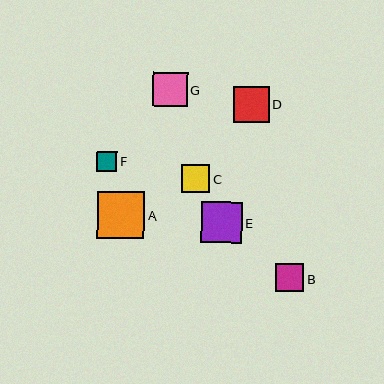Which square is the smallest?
Square F is the smallest with a size of approximately 21 pixels.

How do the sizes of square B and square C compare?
Square B and square C are approximately the same size.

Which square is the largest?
Square A is the largest with a size of approximately 47 pixels.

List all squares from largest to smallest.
From largest to smallest: A, E, D, G, B, C, F.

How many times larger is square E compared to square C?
Square E is approximately 1.5 times the size of square C.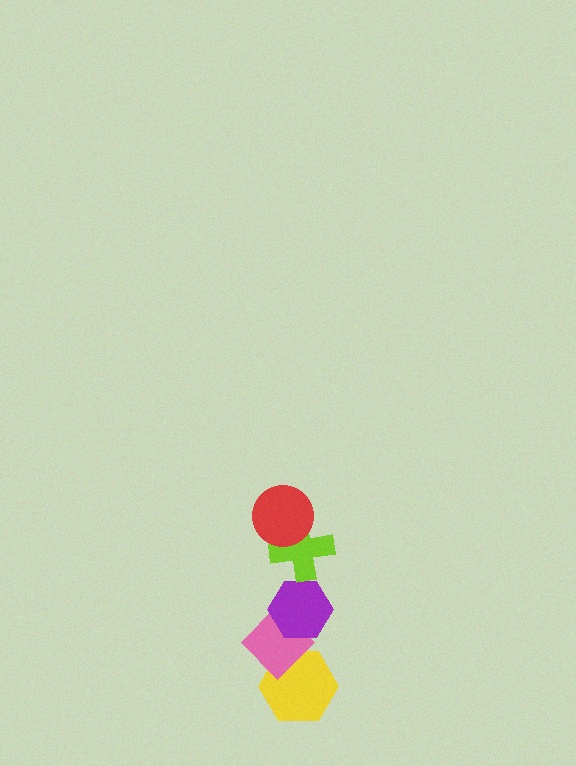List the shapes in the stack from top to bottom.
From top to bottom: the red circle, the lime cross, the purple hexagon, the pink diamond, the yellow hexagon.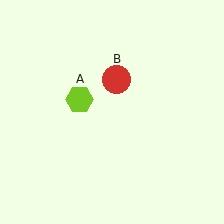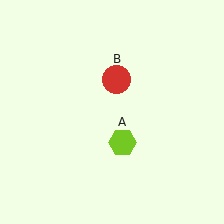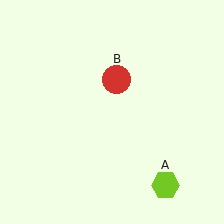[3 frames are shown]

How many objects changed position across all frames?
1 object changed position: lime hexagon (object A).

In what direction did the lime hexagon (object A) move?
The lime hexagon (object A) moved down and to the right.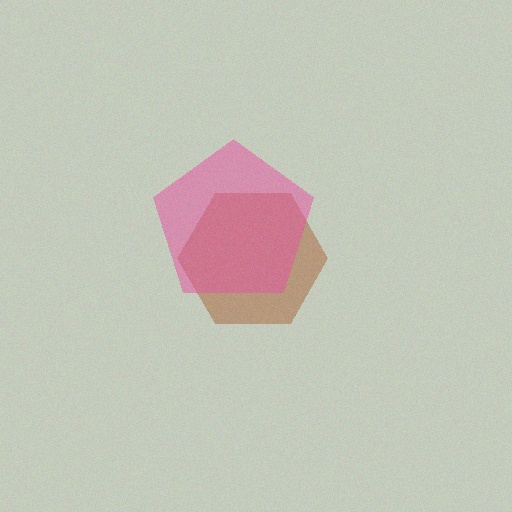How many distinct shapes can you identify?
There are 2 distinct shapes: a brown hexagon, a pink pentagon.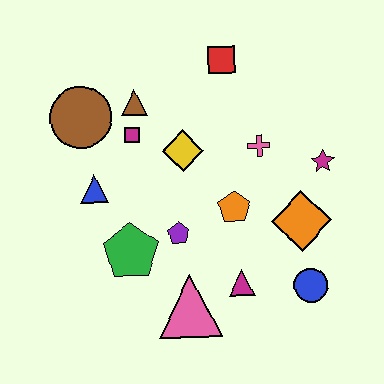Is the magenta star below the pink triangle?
No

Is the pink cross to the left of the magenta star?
Yes